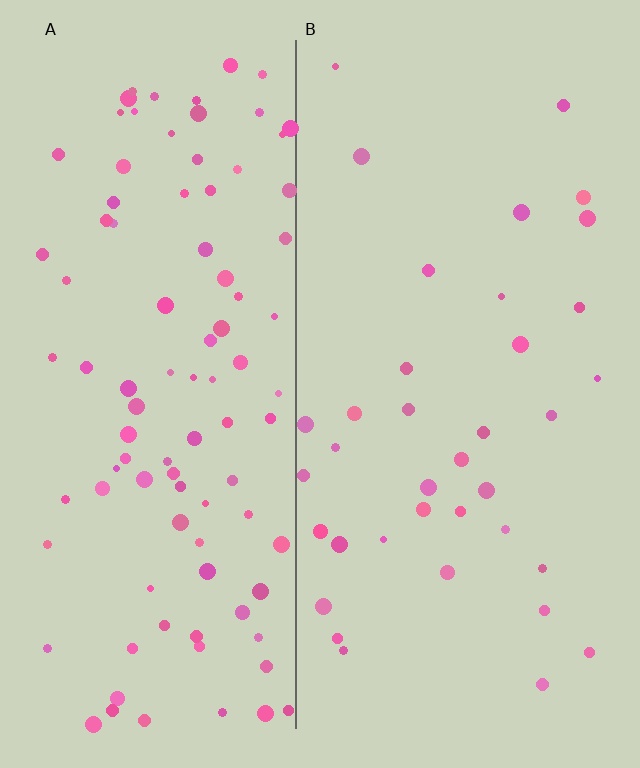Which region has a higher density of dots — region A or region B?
A (the left).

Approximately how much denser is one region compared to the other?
Approximately 2.7× — region A over region B.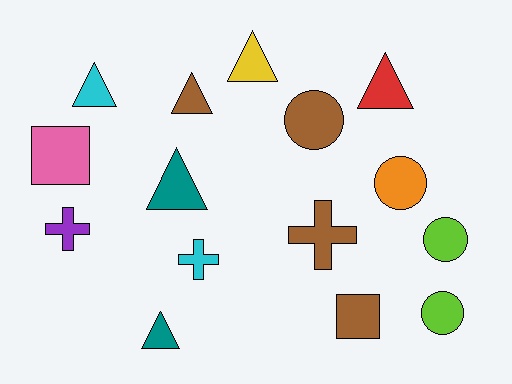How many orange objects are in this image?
There is 1 orange object.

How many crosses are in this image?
There are 3 crosses.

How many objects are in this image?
There are 15 objects.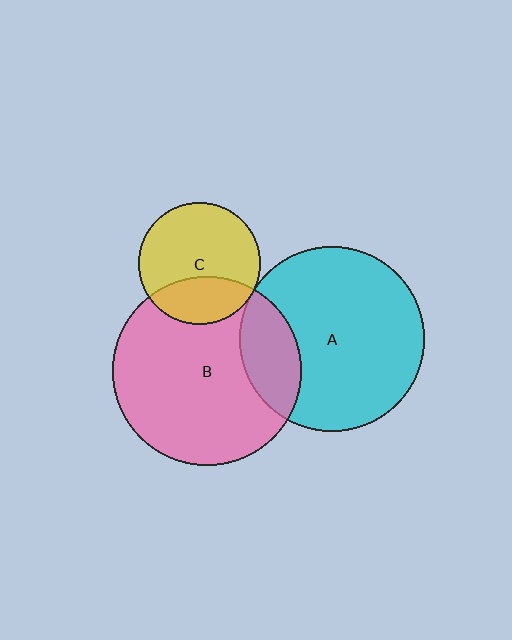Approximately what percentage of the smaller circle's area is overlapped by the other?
Approximately 30%.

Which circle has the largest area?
Circle B (pink).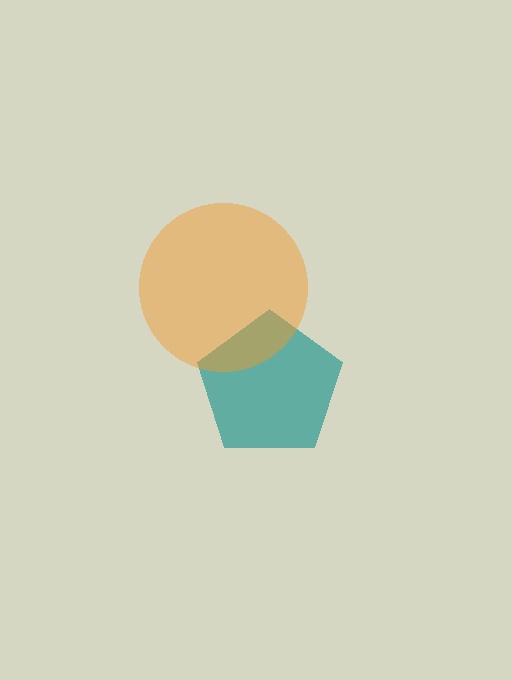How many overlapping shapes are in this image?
There are 2 overlapping shapes in the image.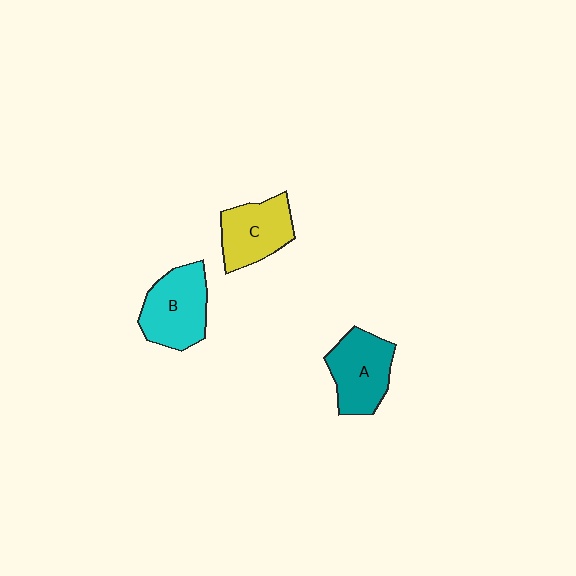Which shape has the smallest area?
Shape C (yellow).